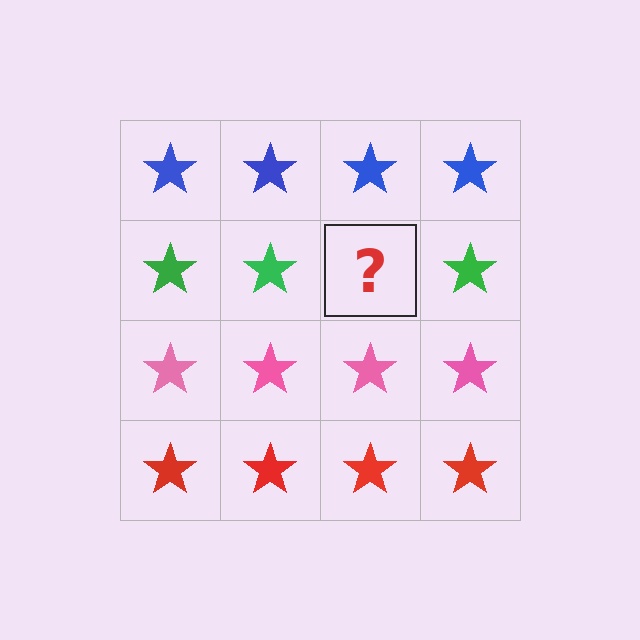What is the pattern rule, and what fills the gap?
The rule is that each row has a consistent color. The gap should be filled with a green star.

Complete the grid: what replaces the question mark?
The question mark should be replaced with a green star.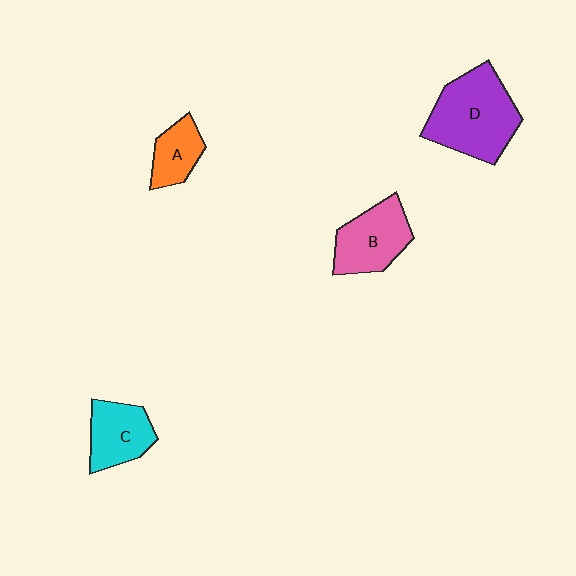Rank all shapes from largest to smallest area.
From largest to smallest: D (purple), B (pink), C (cyan), A (orange).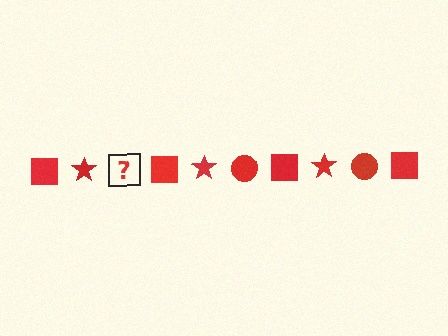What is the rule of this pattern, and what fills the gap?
The rule is that the pattern cycles through square, star, circle shapes in red. The gap should be filled with a red circle.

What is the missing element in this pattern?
The missing element is a red circle.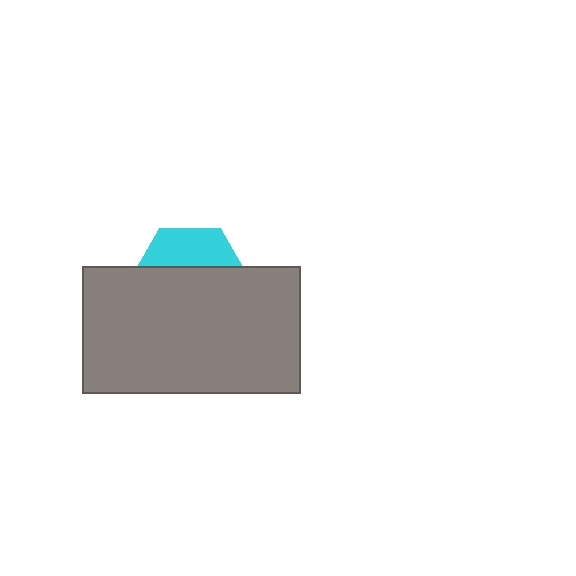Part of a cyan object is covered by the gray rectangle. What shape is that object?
It is a hexagon.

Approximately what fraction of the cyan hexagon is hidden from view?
Roughly 69% of the cyan hexagon is hidden behind the gray rectangle.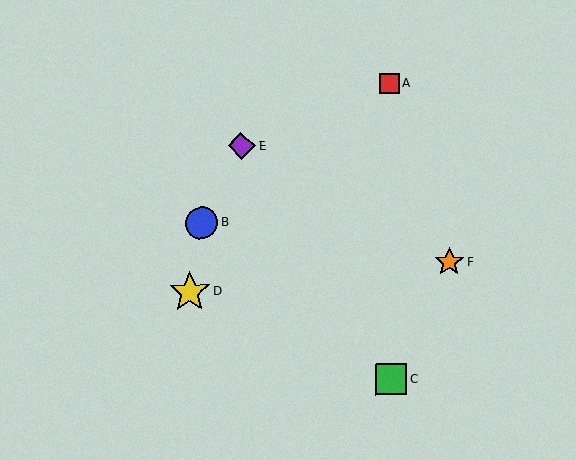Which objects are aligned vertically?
Objects A, C are aligned vertically.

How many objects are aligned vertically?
2 objects (A, C) are aligned vertically.